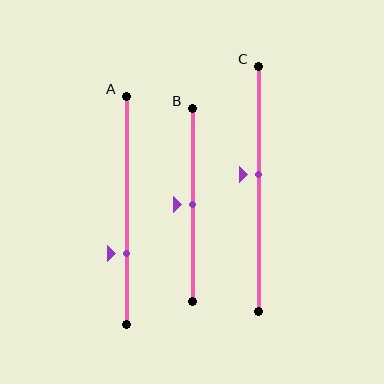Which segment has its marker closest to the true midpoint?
Segment B has its marker closest to the true midpoint.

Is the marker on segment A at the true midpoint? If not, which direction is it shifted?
No, the marker on segment A is shifted downward by about 19% of the segment length.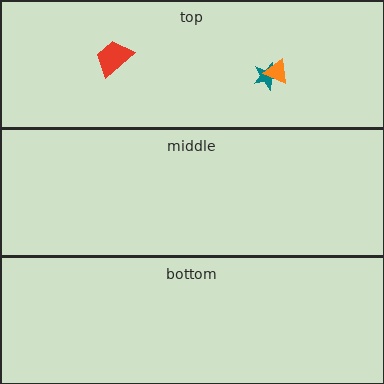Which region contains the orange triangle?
The top region.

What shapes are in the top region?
The teal star, the red trapezoid, the orange triangle.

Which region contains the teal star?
The top region.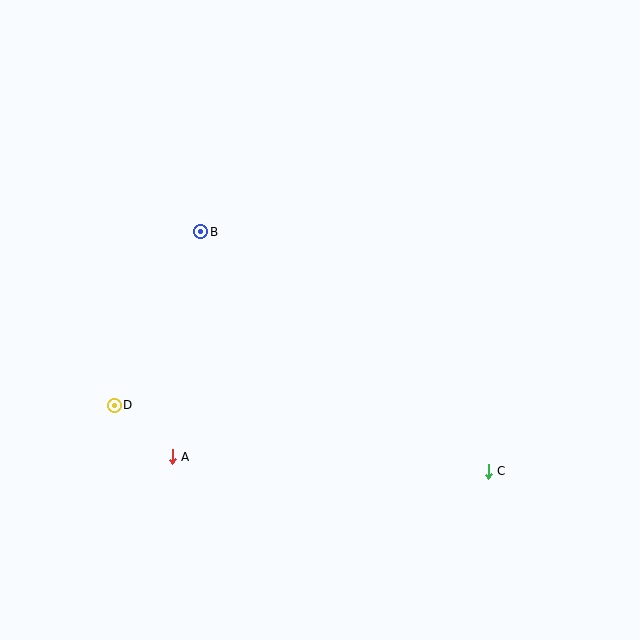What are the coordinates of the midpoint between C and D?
The midpoint between C and D is at (301, 438).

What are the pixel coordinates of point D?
Point D is at (114, 405).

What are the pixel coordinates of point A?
Point A is at (172, 457).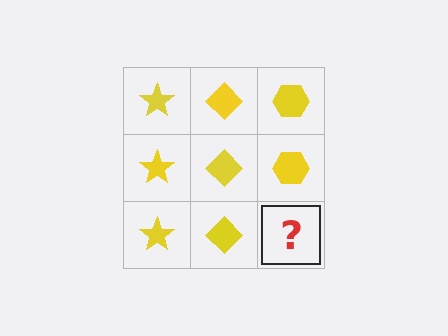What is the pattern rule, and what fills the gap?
The rule is that each column has a consistent shape. The gap should be filled with a yellow hexagon.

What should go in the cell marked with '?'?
The missing cell should contain a yellow hexagon.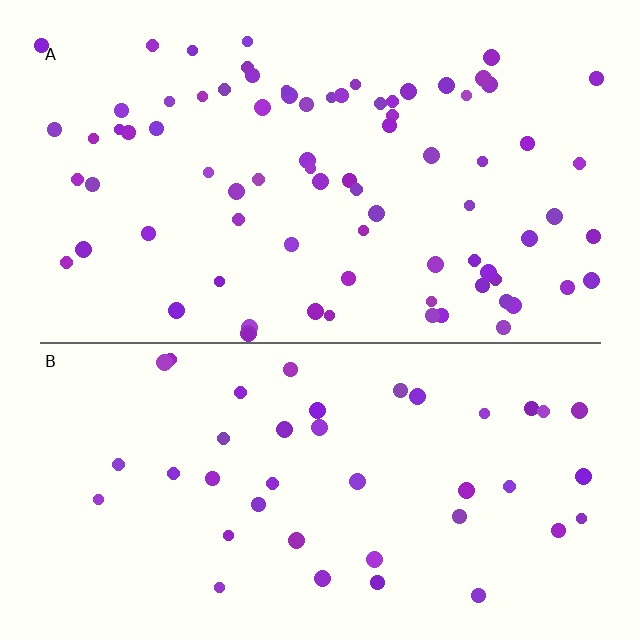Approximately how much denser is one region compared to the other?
Approximately 2.0× — region A over region B.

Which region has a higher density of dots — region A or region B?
A (the top).